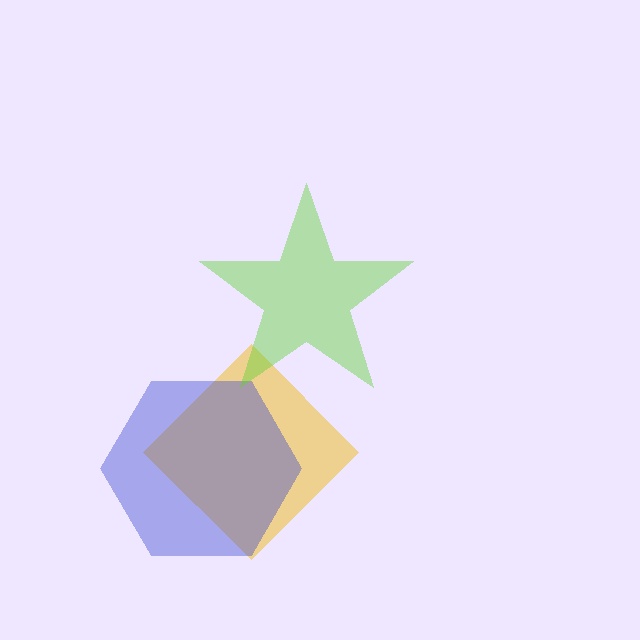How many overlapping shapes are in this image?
There are 3 overlapping shapes in the image.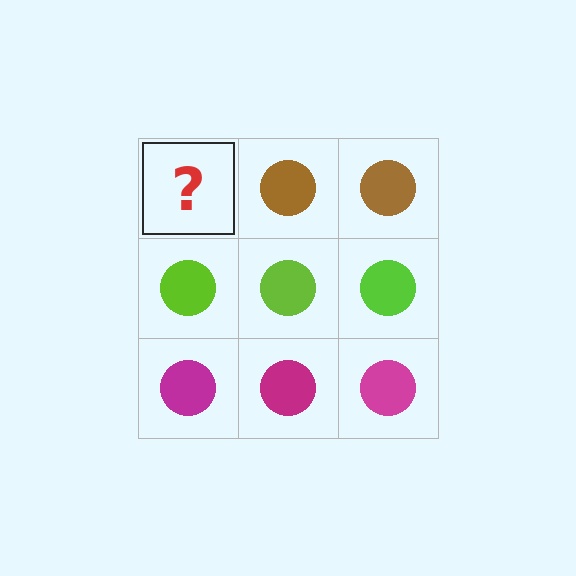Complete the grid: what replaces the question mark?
The question mark should be replaced with a brown circle.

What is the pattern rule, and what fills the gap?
The rule is that each row has a consistent color. The gap should be filled with a brown circle.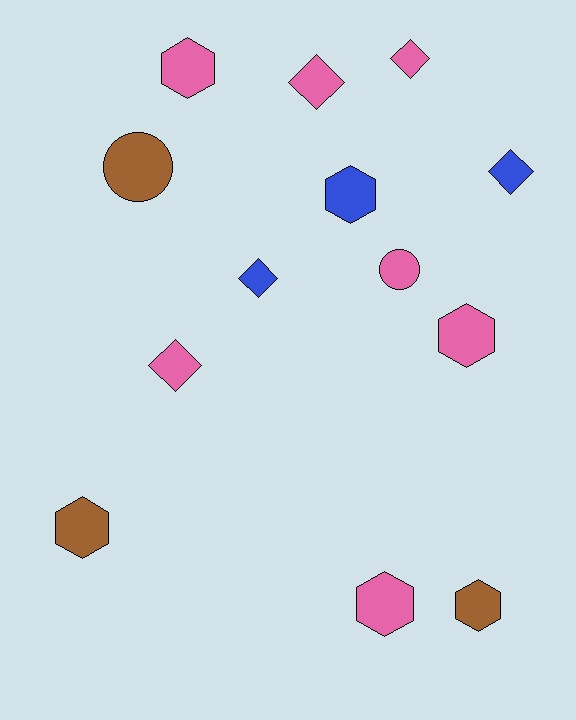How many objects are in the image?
There are 13 objects.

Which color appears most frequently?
Pink, with 7 objects.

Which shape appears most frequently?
Hexagon, with 6 objects.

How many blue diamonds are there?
There are 2 blue diamonds.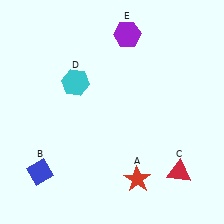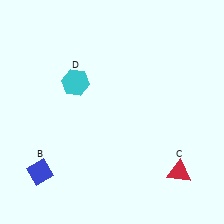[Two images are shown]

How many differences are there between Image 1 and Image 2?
There are 2 differences between the two images.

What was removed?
The red star (A), the purple hexagon (E) were removed in Image 2.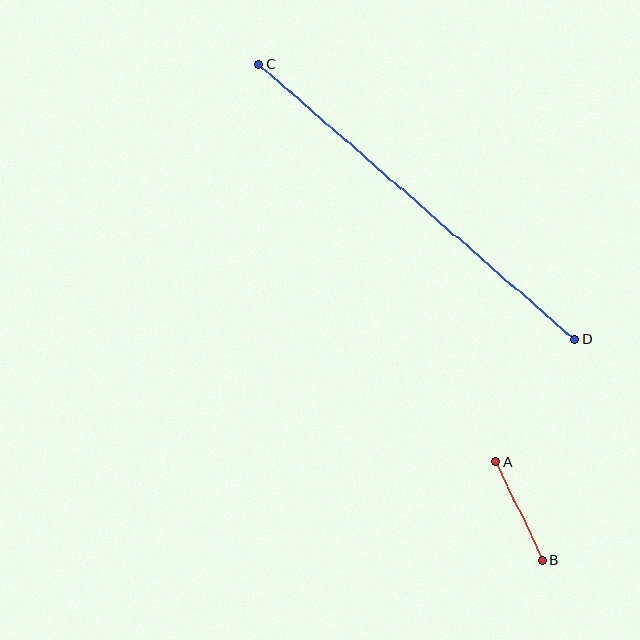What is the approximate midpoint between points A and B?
The midpoint is at approximately (519, 511) pixels.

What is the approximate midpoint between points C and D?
The midpoint is at approximately (417, 202) pixels.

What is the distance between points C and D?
The distance is approximately 419 pixels.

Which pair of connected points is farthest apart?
Points C and D are farthest apart.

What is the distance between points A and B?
The distance is approximately 109 pixels.